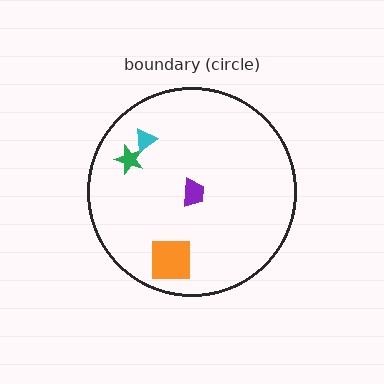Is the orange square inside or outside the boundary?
Inside.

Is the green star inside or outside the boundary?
Inside.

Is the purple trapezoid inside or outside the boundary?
Inside.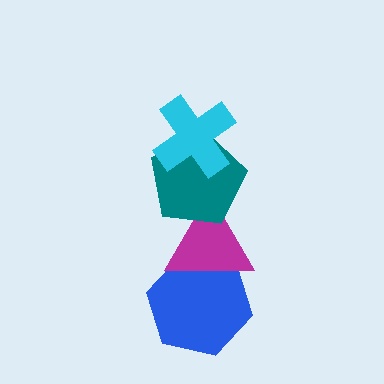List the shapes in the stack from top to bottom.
From top to bottom: the cyan cross, the teal pentagon, the magenta triangle, the blue hexagon.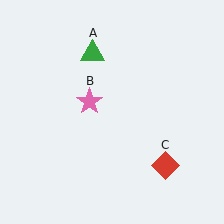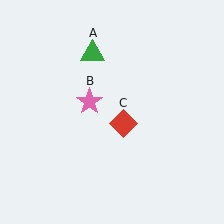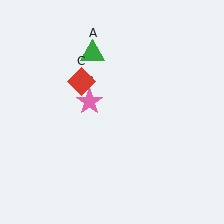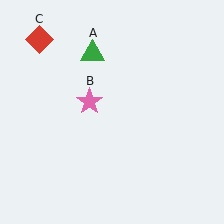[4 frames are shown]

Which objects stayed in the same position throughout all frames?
Green triangle (object A) and pink star (object B) remained stationary.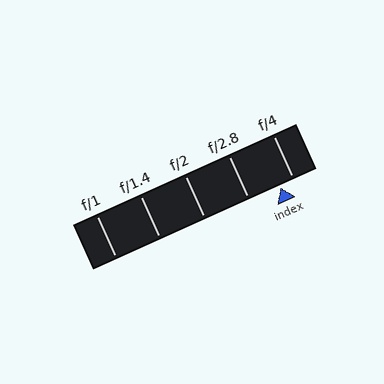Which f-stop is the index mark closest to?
The index mark is closest to f/4.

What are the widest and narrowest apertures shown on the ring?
The widest aperture shown is f/1 and the narrowest is f/4.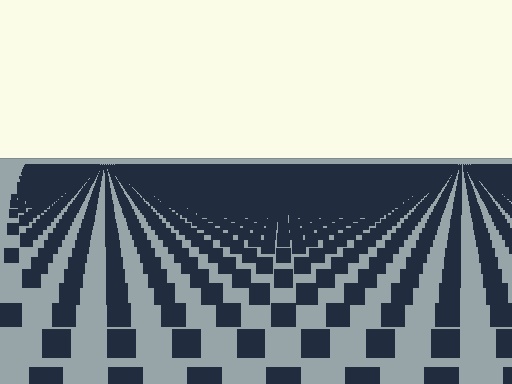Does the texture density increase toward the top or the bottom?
Density increases toward the top.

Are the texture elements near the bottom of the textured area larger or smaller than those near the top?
Larger. Near the bottom, elements are closer to the viewer and appear at a bigger on-screen size.